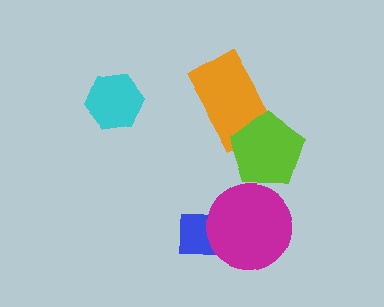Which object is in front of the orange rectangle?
The lime pentagon is in front of the orange rectangle.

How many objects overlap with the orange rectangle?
1 object overlaps with the orange rectangle.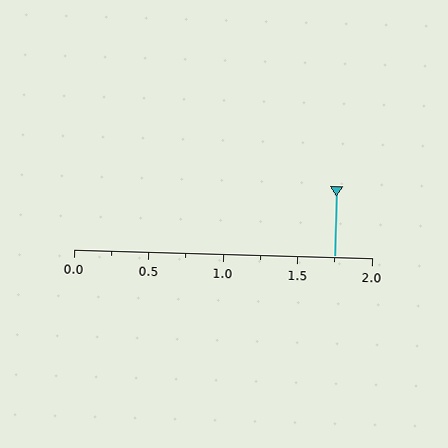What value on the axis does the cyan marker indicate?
The marker indicates approximately 1.75.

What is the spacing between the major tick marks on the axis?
The major ticks are spaced 0.5 apart.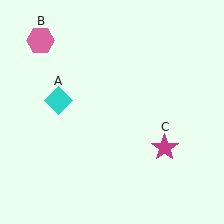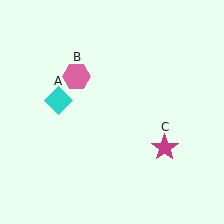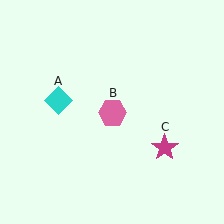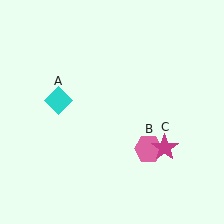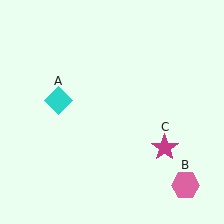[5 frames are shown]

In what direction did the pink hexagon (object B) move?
The pink hexagon (object B) moved down and to the right.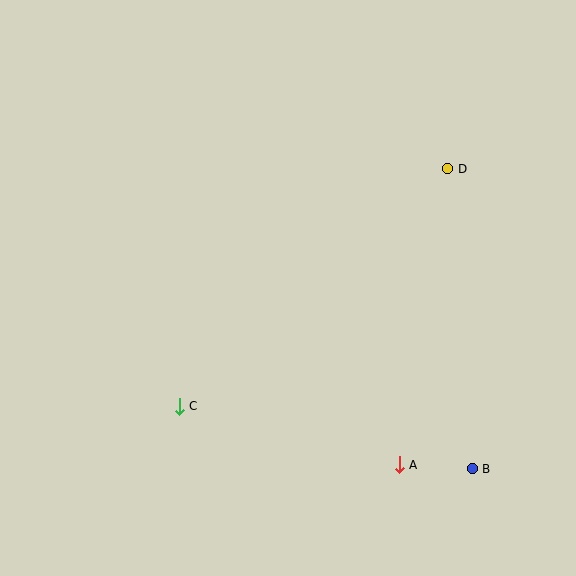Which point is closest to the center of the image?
Point C at (179, 406) is closest to the center.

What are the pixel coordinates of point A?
Point A is at (399, 465).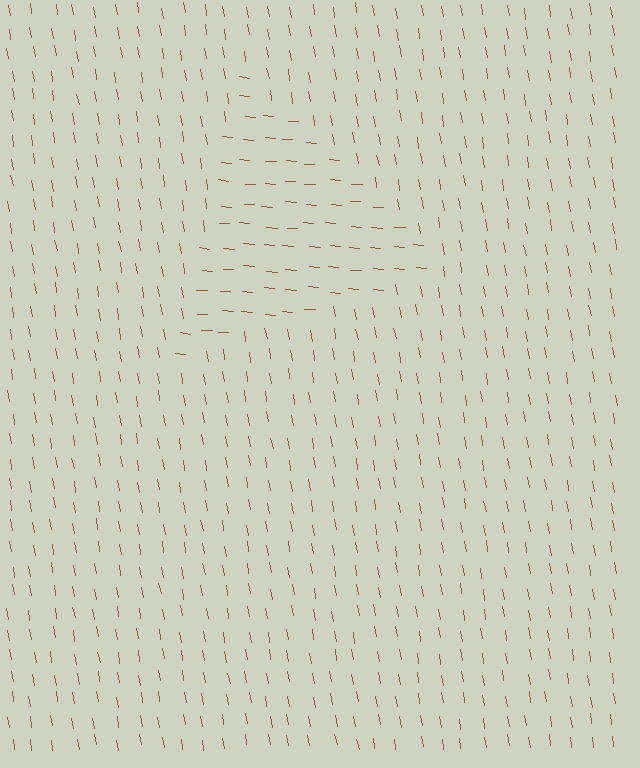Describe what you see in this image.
The image is filled with small brown line segments. A triangle region in the image has lines oriented differently from the surrounding lines, creating a visible texture boundary.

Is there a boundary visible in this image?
Yes, there is a texture boundary formed by a change in line orientation.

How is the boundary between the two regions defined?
The boundary is defined purely by a change in line orientation (approximately 76 degrees difference). All lines are the same color and thickness.